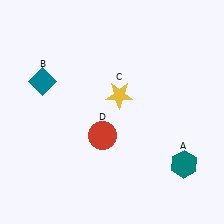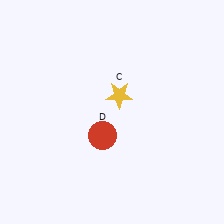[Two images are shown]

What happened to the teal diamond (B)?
The teal diamond (B) was removed in Image 2. It was in the top-left area of Image 1.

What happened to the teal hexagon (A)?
The teal hexagon (A) was removed in Image 2. It was in the bottom-right area of Image 1.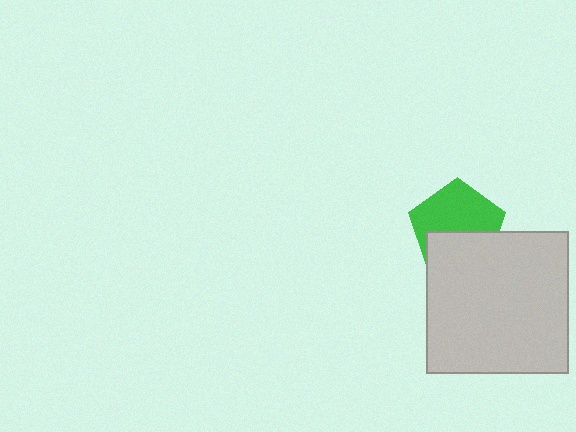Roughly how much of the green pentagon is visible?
About half of it is visible (roughly 59%).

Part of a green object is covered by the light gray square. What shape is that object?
It is a pentagon.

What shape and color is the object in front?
The object in front is a light gray square.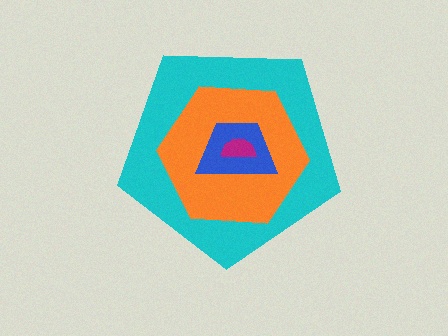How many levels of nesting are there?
4.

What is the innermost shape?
The magenta semicircle.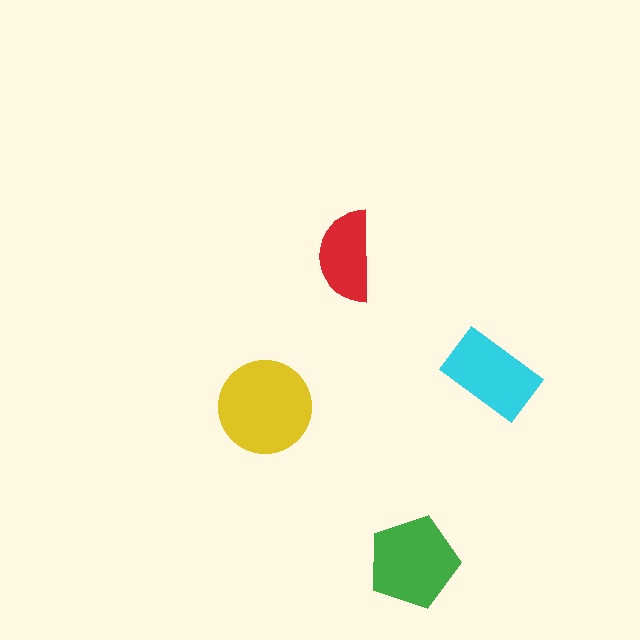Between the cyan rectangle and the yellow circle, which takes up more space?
The yellow circle.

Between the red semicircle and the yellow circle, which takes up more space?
The yellow circle.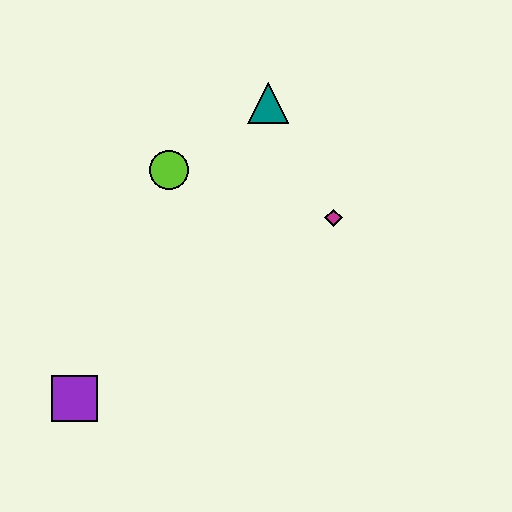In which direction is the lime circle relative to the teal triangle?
The lime circle is to the left of the teal triangle.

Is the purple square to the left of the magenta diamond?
Yes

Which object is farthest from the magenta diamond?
The purple square is farthest from the magenta diamond.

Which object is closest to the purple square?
The lime circle is closest to the purple square.